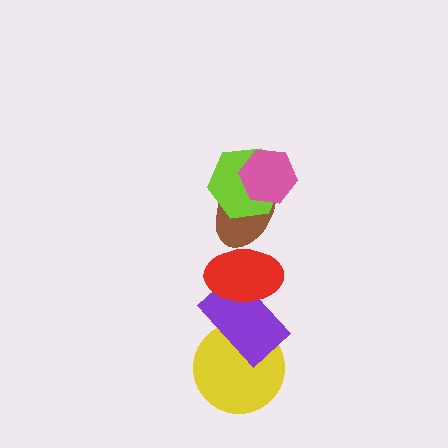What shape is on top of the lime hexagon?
The pink hexagon is on top of the lime hexagon.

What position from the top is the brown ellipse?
The brown ellipse is 3rd from the top.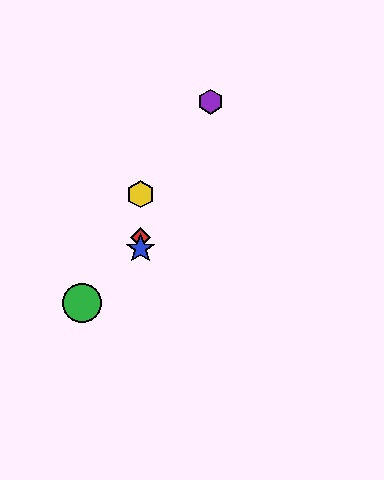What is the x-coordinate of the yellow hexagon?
The yellow hexagon is at x≈140.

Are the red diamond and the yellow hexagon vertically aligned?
Yes, both are at x≈140.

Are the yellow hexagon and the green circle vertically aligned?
No, the yellow hexagon is at x≈140 and the green circle is at x≈82.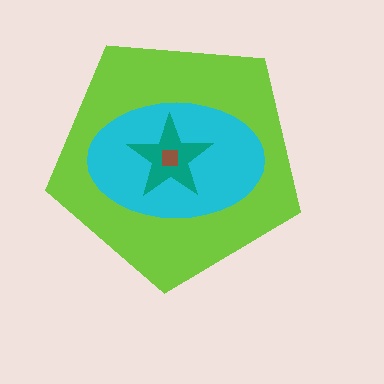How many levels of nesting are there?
4.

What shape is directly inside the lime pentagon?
The cyan ellipse.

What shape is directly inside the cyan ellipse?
The teal star.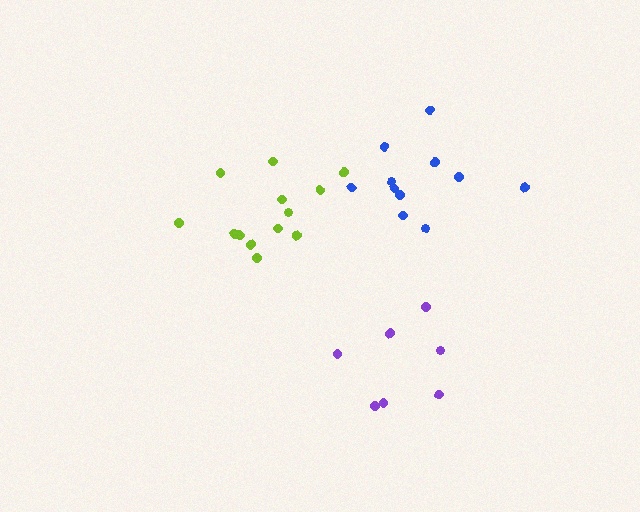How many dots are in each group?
Group 1: 11 dots, Group 2: 13 dots, Group 3: 7 dots (31 total).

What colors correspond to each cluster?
The clusters are colored: blue, lime, purple.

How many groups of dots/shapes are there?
There are 3 groups.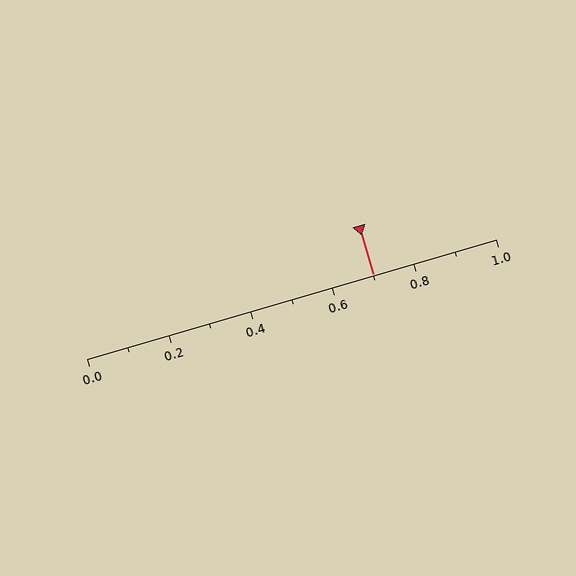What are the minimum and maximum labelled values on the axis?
The axis runs from 0.0 to 1.0.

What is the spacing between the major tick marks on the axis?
The major ticks are spaced 0.2 apart.